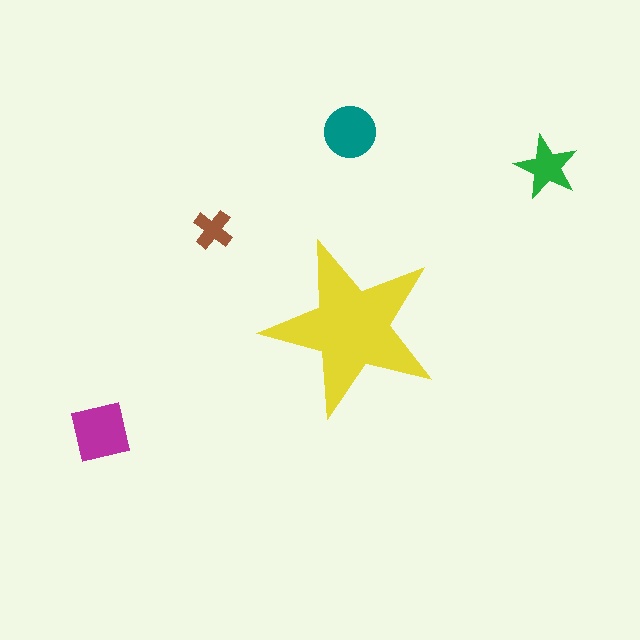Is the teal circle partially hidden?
No, the teal circle is fully visible.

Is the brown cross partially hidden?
No, the brown cross is fully visible.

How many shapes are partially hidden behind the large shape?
0 shapes are partially hidden.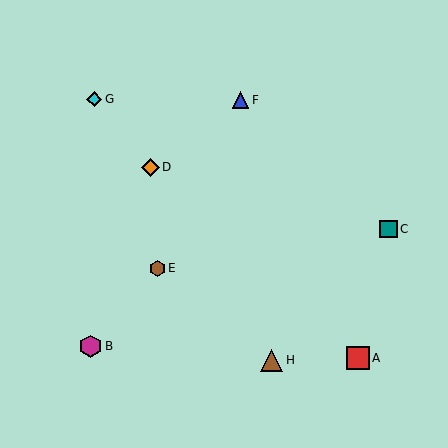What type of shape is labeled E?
Shape E is a brown hexagon.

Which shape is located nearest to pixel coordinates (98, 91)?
The cyan diamond (labeled G) at (94, 99) is nearest to that location.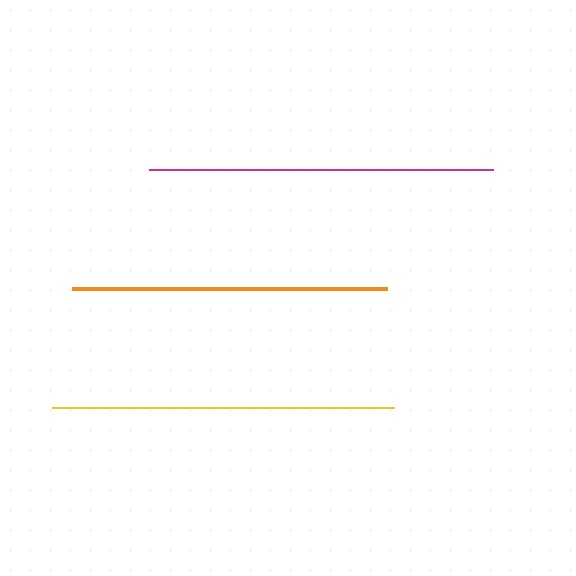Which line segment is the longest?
The magenta line is the longest at approximately 344 pixels.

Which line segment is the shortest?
The orange line is the shortest at approximately 315 pixels.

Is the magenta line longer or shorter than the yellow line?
The magenta line is longer than the yellow line.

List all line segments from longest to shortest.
From longest to shortest: magenta, yellow, orange.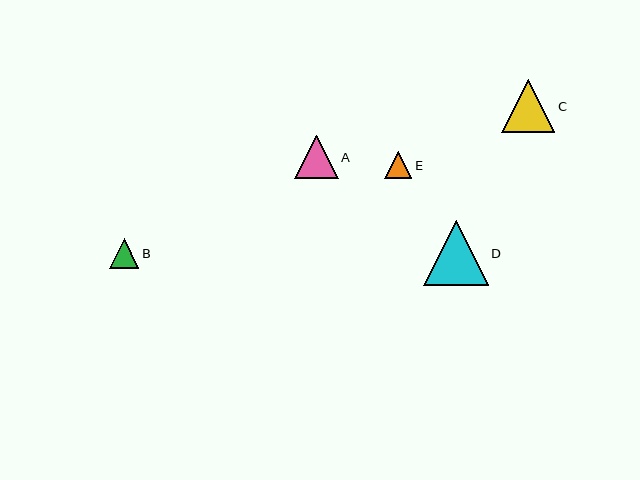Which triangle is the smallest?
Triangle E is the smallest with a size of approximately 27 pixels.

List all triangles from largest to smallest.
From largest to smallest: D, C, A, B, E.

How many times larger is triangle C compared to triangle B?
Triangle C is approximately 1.8 times the size of triangle B.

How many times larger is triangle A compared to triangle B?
Triangle A is approximately 1.4 times the size of triangle B.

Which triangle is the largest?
Triangle D is the largest with a size of approximately 65 pixels.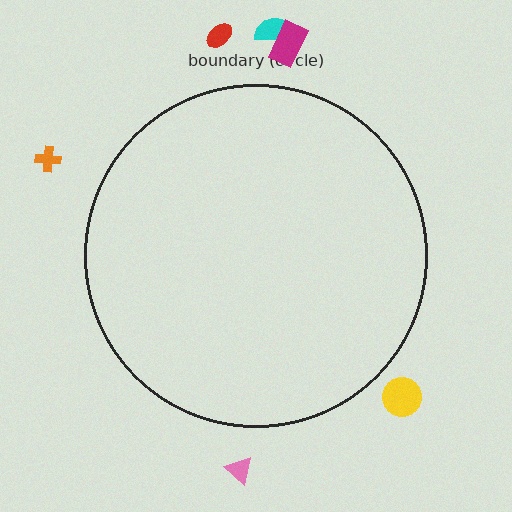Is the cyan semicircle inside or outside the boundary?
Outside.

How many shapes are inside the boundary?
0 inside, 6 outside.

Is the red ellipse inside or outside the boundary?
Outside.